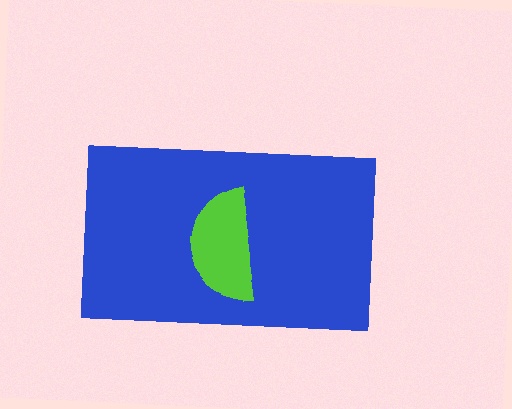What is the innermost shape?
The lime semicircle.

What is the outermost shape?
The blue rectangle.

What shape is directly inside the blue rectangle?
The lime semicircle.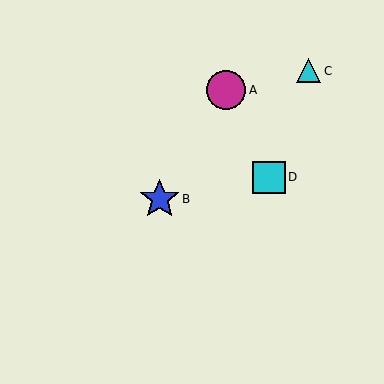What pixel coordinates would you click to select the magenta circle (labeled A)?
Click at (226, 90) to select the magenta circle A.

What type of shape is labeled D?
Shape D is a cyan square.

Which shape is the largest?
The blue star (labeled B) is the largest.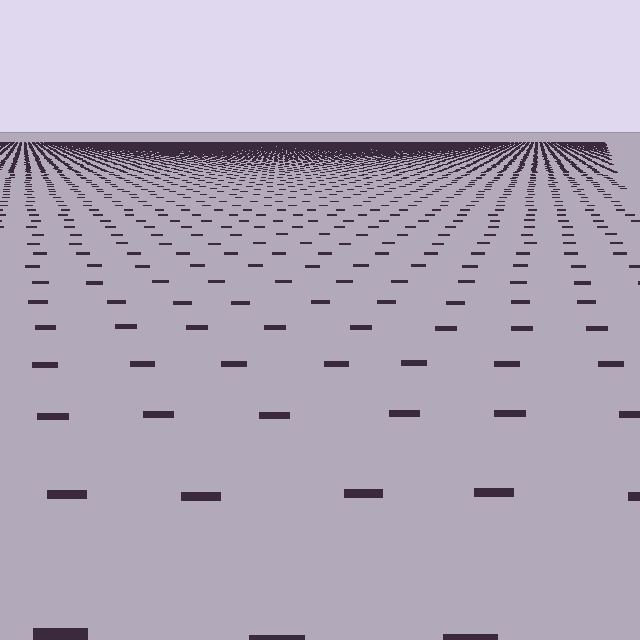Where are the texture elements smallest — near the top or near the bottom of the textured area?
Near the top.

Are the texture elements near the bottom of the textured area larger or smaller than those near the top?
Larger. Near the bottom, elements are closer to the viewer and appear at a bigger on-screen size.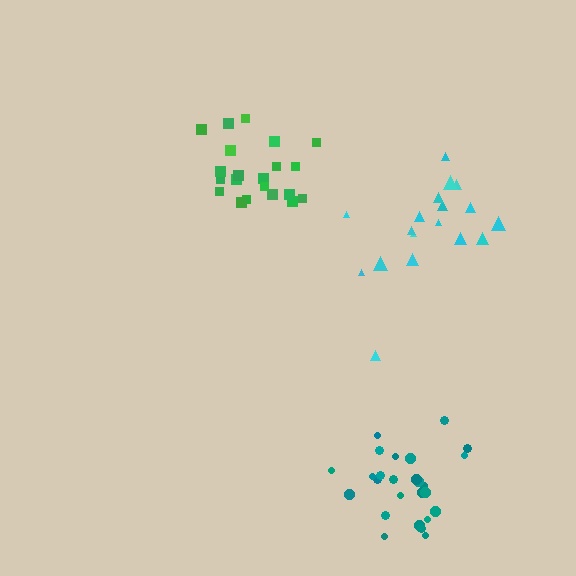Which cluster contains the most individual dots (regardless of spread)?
Teal (26).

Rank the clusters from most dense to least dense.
green, teal, cyan.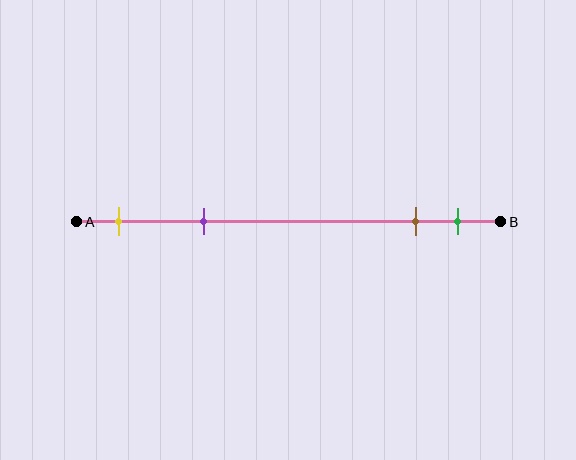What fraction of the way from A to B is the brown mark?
The brown mark is approximately 80% (0.8) of the way from A to B.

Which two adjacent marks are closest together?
The brown and green marks are the closest adjacent pair.